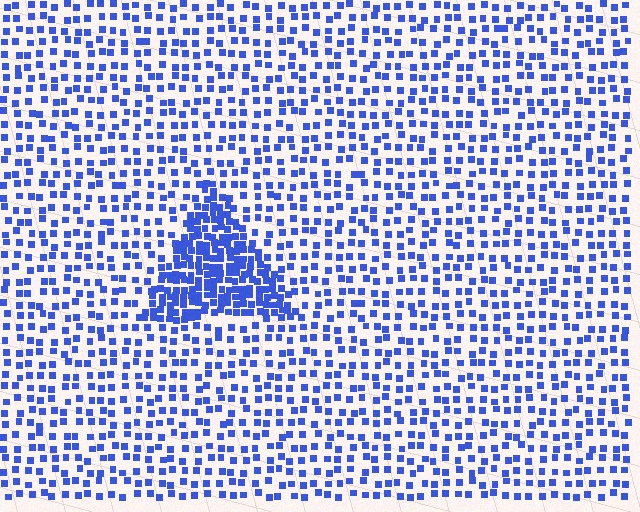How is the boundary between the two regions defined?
The boundary is defined by a change in element density (approximately 2.5x ratio). All elements are the same color, size, and shape.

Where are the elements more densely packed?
The elements are more densely packed inside the triangle boundary.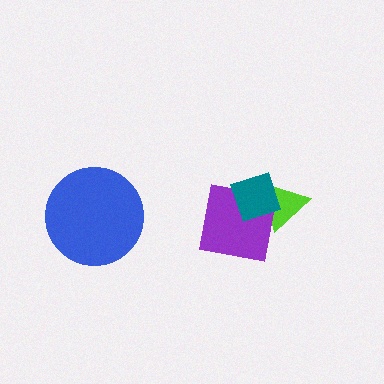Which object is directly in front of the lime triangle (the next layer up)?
The purple square is directly in front of the lime triangle.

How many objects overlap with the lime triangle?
2 objects overlap with the lime triangle.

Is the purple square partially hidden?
Yes, it is partially covered by another shape.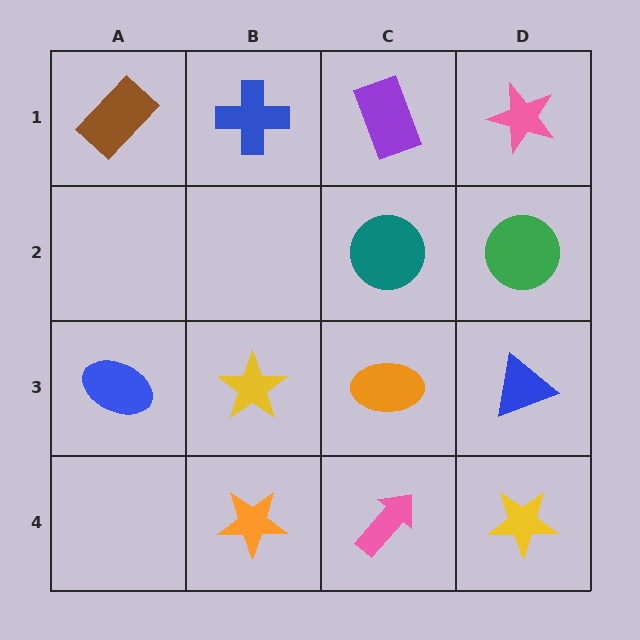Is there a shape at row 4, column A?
No, that cell is empty.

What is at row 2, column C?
A teal circle.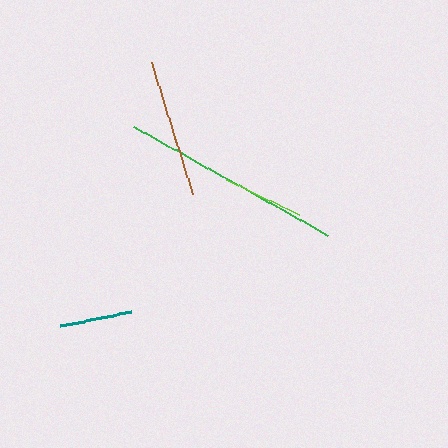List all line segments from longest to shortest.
From longest to shortest: green, brown, lime, teal.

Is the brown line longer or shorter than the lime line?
The brown line is longer than the lime line.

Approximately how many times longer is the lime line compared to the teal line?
The lime line is approximately 1.1 times the length of the teal line.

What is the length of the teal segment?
The teal segment is approximately 73 pixels long.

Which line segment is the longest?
The green line is the longest at approximately 223 pixels.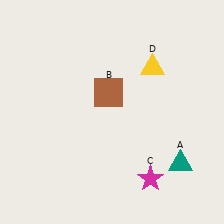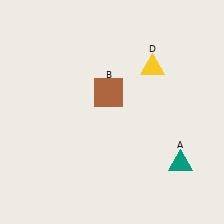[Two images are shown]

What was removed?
The magenta star (C) was removed in Image 2.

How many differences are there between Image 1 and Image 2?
There is 1 difference between the two images.